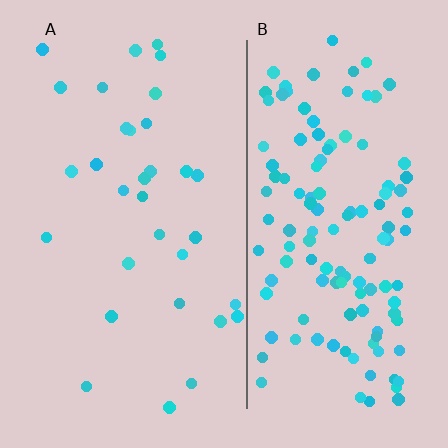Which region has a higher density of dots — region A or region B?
B (the right).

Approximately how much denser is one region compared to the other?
Approximately 4.1× — region B over region A.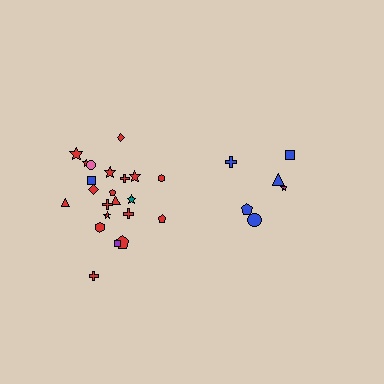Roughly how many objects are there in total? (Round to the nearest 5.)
Roughly 30 objects in total.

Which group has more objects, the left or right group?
The left group.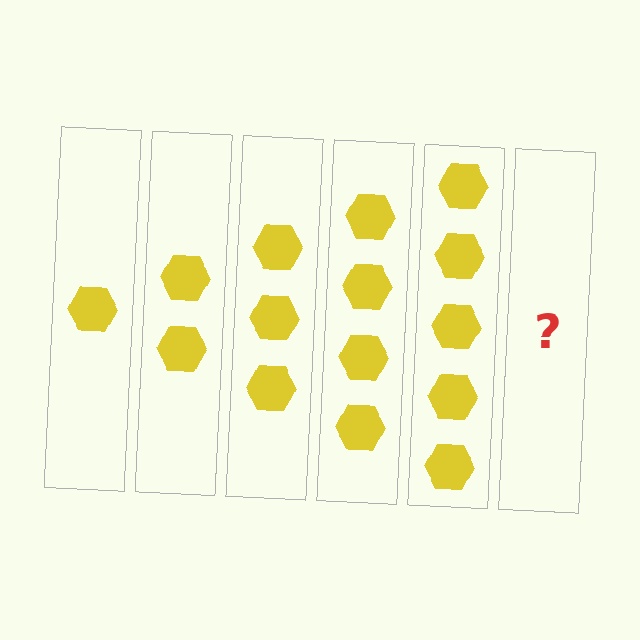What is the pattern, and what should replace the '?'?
The pattern is that each step adds one more hexagon. The '?' should be 6 hexagons.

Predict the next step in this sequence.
The next step is 6 hexagons.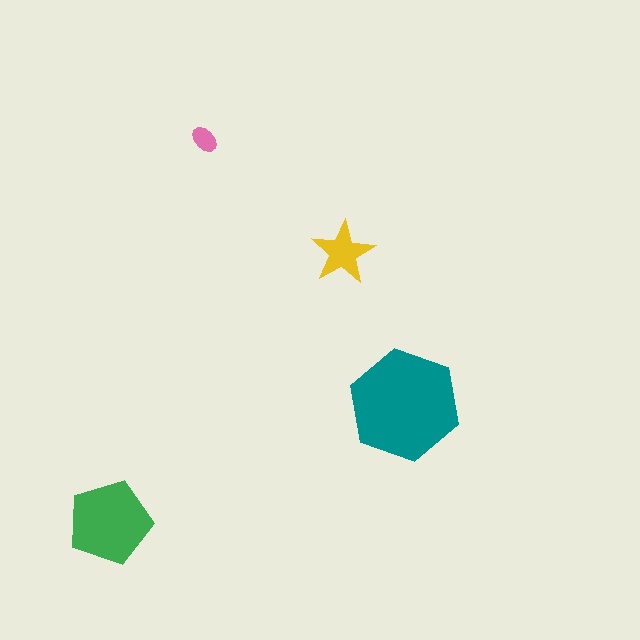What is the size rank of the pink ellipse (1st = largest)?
4th.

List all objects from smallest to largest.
The pink ellipse, the yellow star, the green pentagon, the teal hexagon.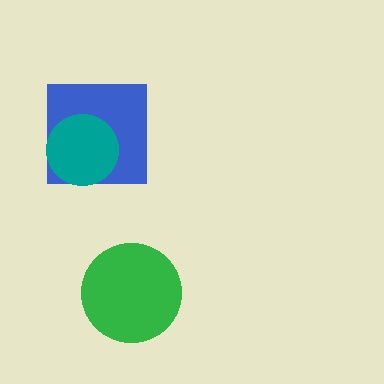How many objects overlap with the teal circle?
1 object overlaps with the teal circle.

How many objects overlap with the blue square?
1 object overlaps with the blue square.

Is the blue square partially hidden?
Yes, it is partially covered by another shape.